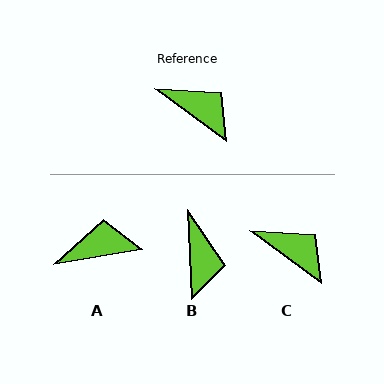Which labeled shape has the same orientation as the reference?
C.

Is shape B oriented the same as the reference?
No, it is off by about 51 degrees.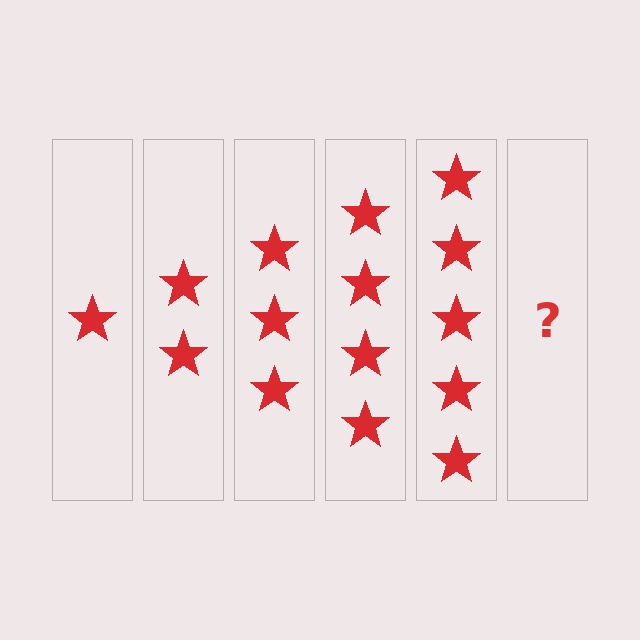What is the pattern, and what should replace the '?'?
The pattern is that each step adds one more star. The '?' should be 6 stars.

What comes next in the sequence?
The next element should be 6 stars.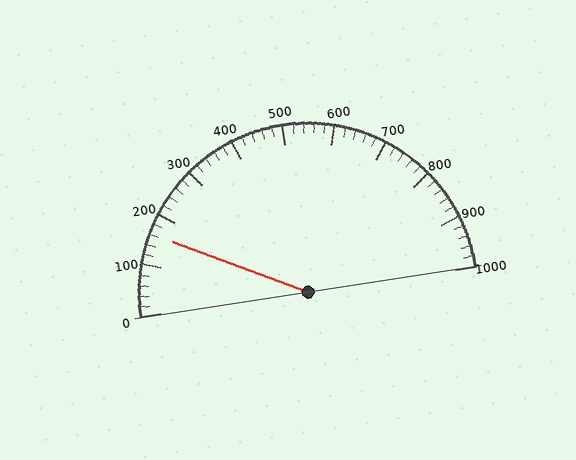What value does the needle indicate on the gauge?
The needle indicates approximately 160.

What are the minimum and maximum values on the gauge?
The gauge ranges from 0 to 1000.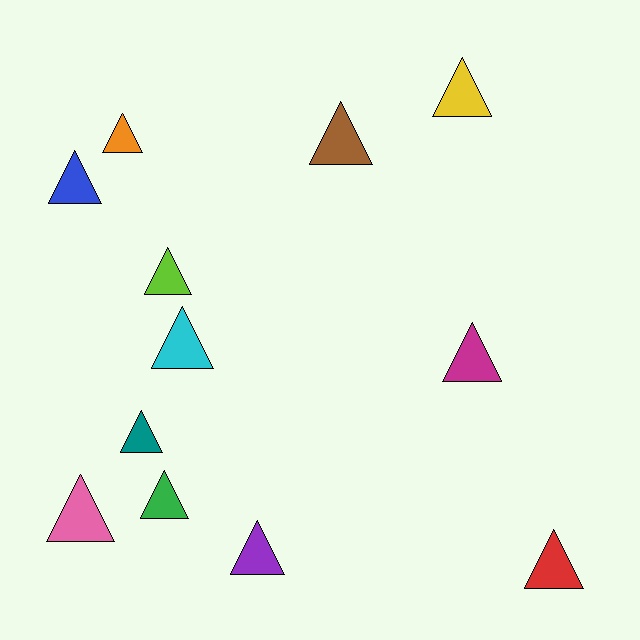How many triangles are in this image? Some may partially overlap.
There are 12 triangles.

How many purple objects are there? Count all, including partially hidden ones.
There is 1 purple object.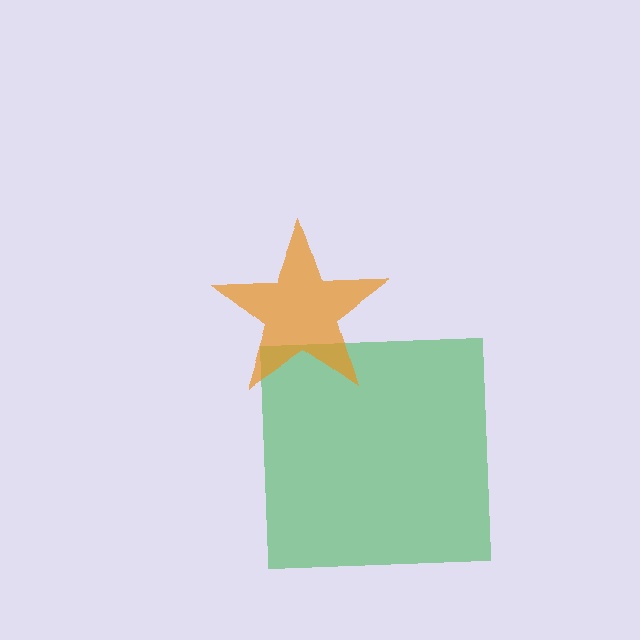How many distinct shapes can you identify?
There are 2 distinct shapes: a green square, an orange star.